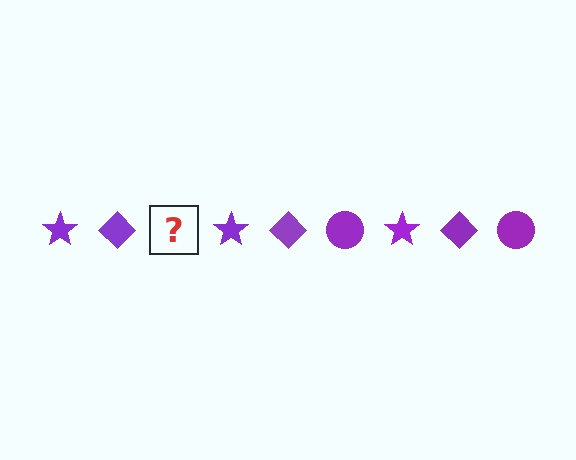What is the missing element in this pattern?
The missing element is a purple circle.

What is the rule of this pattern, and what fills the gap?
The rule is that the pattern cycles through star, diamond, circle shapes in purple. The gap should be filled with a purple circle.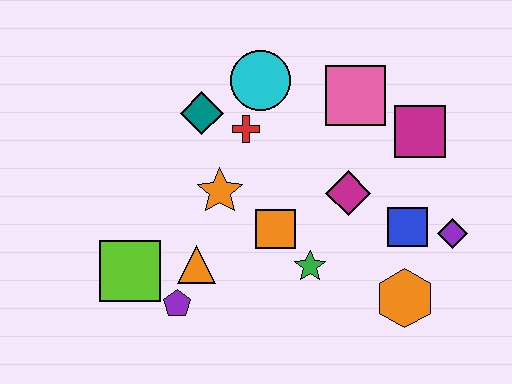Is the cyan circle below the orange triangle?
No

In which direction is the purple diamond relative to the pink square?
The purple diamond is below the pink square.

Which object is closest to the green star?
The orange square is closest to the green star.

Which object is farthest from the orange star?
The purple diamond is farthest from the orange star.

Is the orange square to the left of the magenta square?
Yes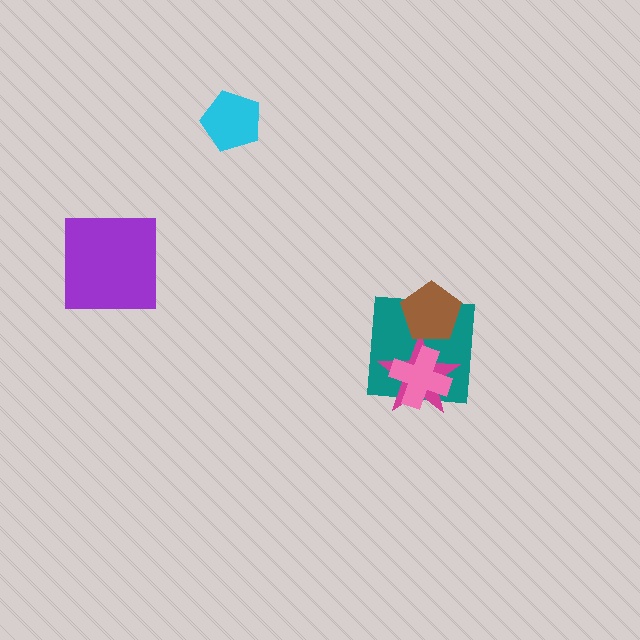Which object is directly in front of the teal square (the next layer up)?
The magenta star is directly in front of the teal square.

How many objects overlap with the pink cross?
2 objects overlap with the pink cross.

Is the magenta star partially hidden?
Yes, it is partially covered by another shape.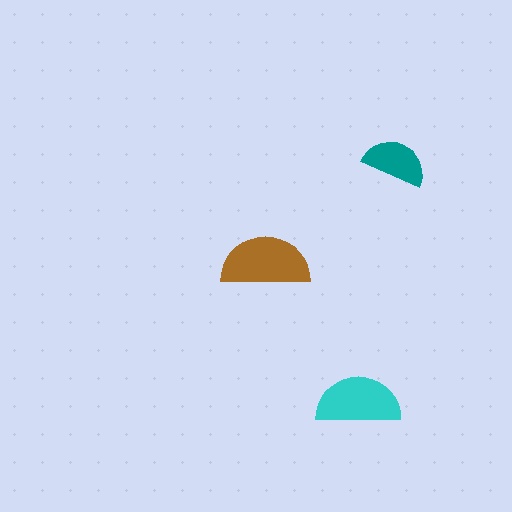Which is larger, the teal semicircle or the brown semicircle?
The brown one.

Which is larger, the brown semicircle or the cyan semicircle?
The brown one.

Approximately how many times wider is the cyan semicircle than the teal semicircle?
About 1.5 times wider.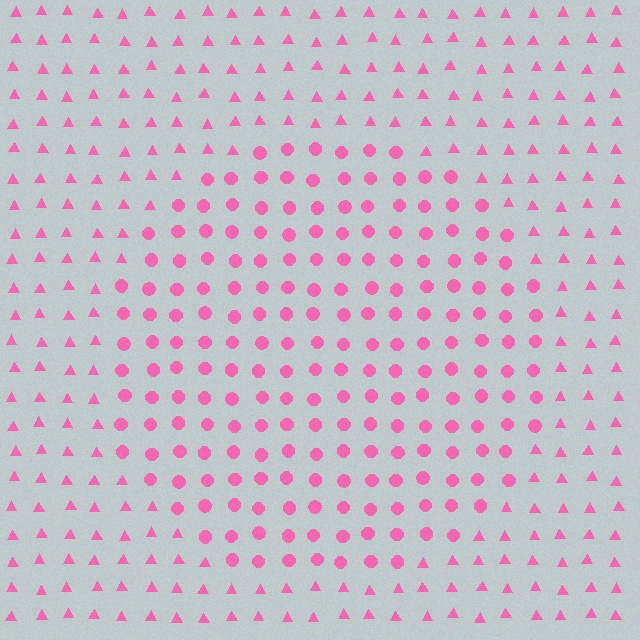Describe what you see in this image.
The image is filled with small pink elements arranged in a uniform grid. A circle-shaped region contains circles, while the surrounding area contains triangles. The boundary is defined purely by the change in element shape.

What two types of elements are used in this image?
The image uses circles inside the circle region and triangles outside it.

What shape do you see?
I see a circle.